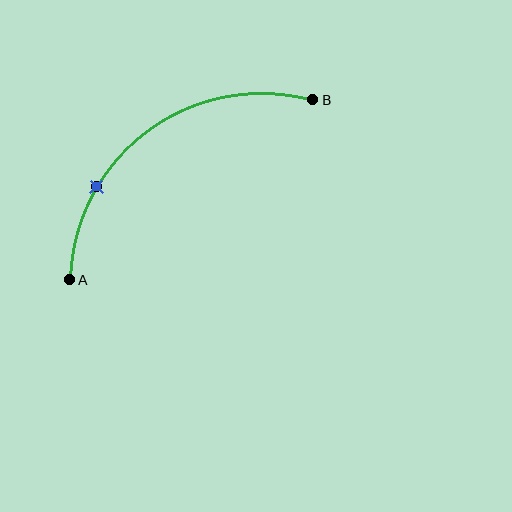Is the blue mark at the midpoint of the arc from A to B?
No. The blue mark lies on the arc but is closer to endpoint A. The arc midpoint would be at the point on the curve equidistant along the arc from both A and B.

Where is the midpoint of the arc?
The arc midpoint is the point on the curve farthest from the straight line joining A and B. It sits above and to the left of that line.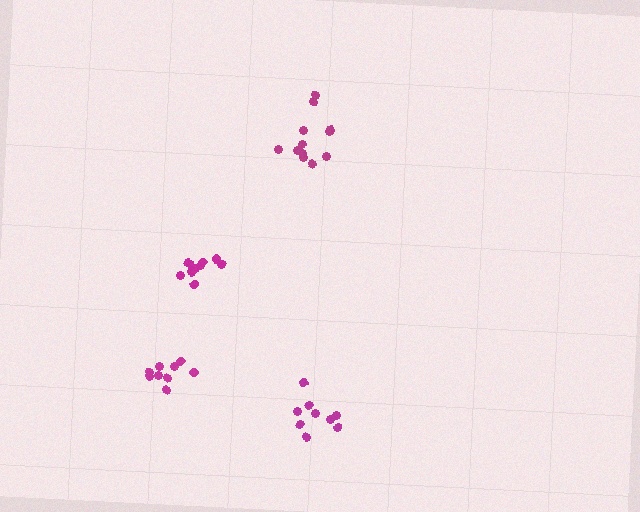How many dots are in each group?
Group 1: 9 dots, Group 2: 12 dots, Group 3: 9 dots, Group 4: 10 dots (40 total).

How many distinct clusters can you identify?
There are 4 distinct clusters.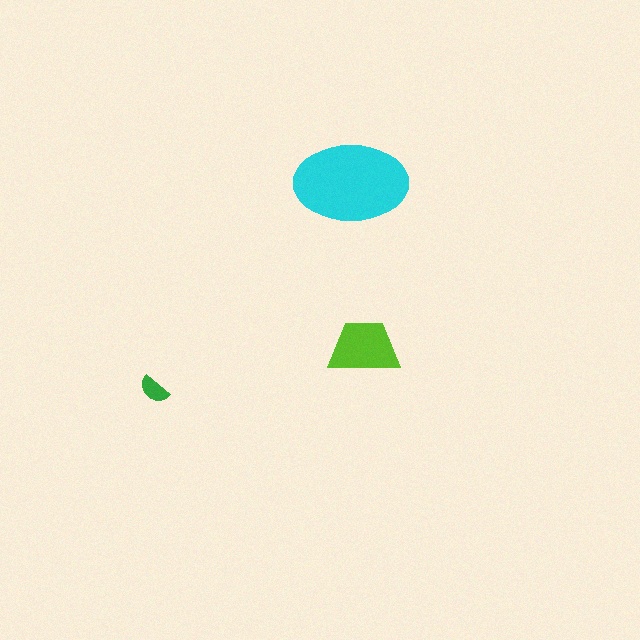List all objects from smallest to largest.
The green semicircle, the lime trapezoid, the cyan ellipse.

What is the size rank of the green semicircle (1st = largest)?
3rd.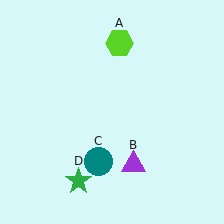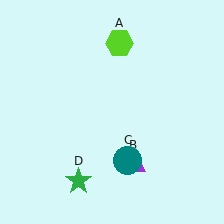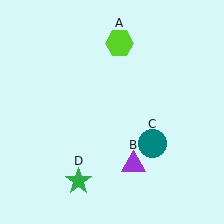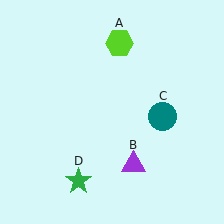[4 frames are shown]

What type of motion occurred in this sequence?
The teal circle (object C) rotated counterclockwise around the center of the scene.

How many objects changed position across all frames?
1 object changed position: teal circle (object C).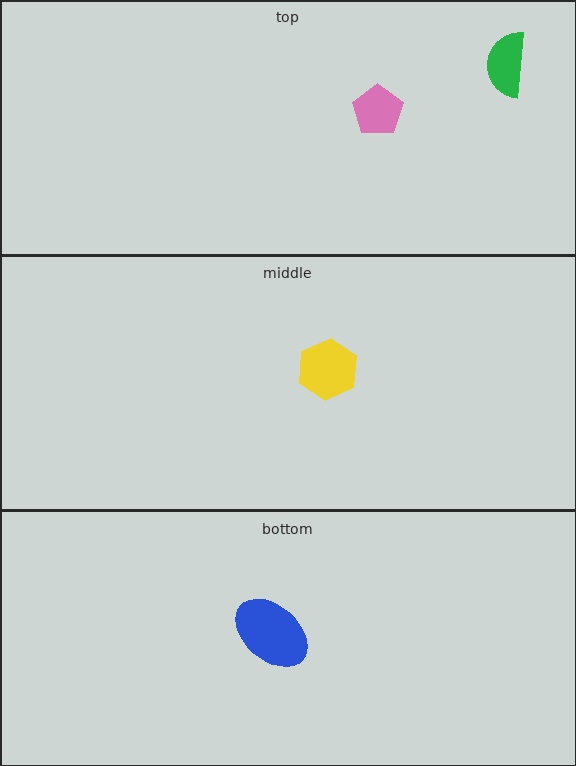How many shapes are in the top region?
2.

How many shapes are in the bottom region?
1.